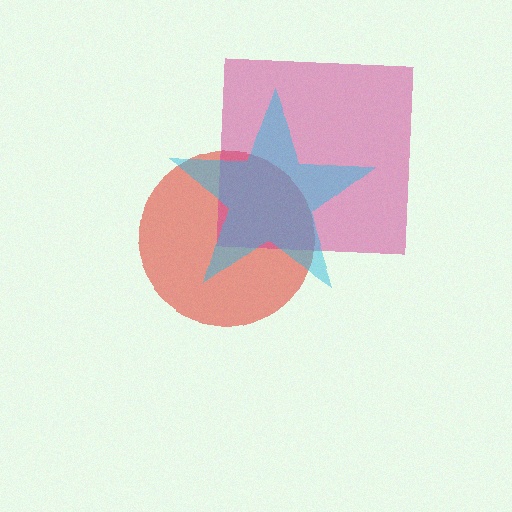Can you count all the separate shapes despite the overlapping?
Yes, there are 3 separate shapes.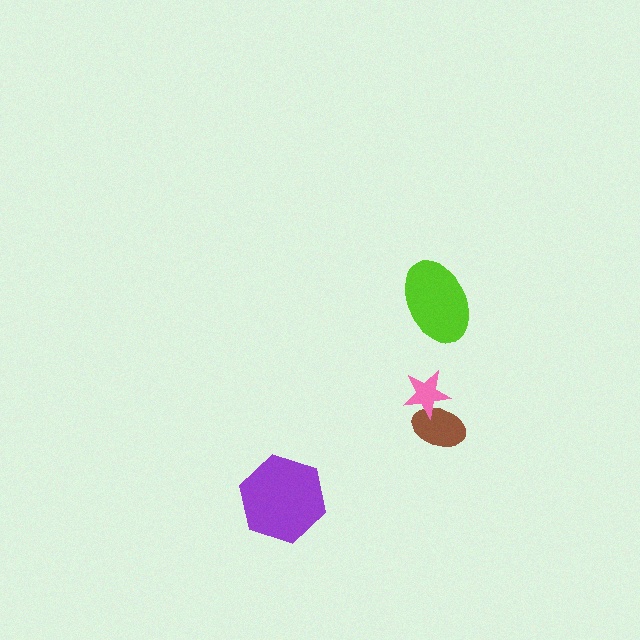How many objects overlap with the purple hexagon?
0 objects overlap with the purple hexagon.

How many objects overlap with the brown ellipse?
1 object overlaps with the brown ellipse.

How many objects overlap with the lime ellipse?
0 objects overlap with the lime ellipse.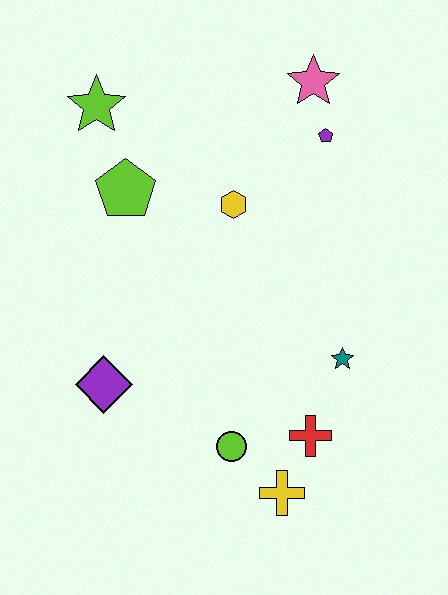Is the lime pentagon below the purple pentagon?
Yes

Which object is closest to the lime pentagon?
The lime star is closest to the lime pentagon.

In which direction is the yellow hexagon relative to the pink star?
The yellow hexagon is below the pink star.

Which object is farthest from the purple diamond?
The pink star is farthest from the purple diamond.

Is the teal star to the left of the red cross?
No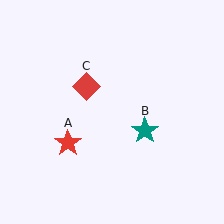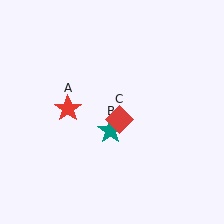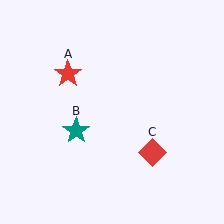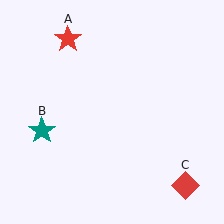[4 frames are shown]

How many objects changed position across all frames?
3 objects changed position: red star (object A), teal star (object B), red diamond (object C).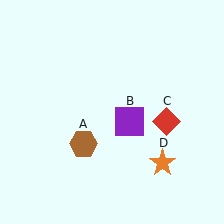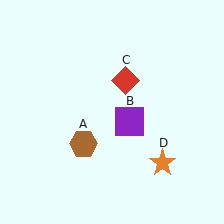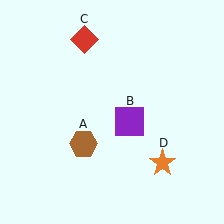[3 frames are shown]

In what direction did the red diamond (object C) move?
The red diamond (object C) moved up and to the left.